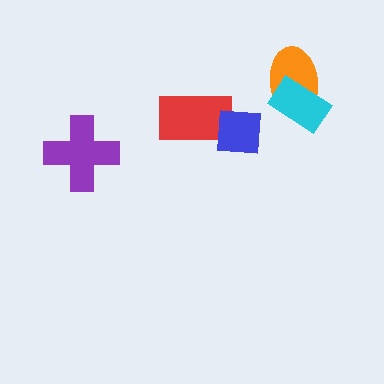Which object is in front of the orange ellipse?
The cyan rectangle is in front of the orange ellipse.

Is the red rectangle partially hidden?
Yes, it is partially covered by another shape.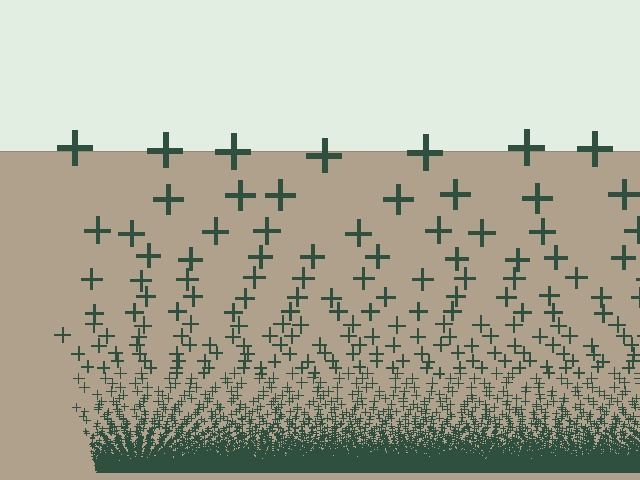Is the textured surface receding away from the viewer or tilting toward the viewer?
The surface appears to tilt toward the viewer. Texture elements get larger and sparser toward the top.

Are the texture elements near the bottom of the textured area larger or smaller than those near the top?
Smaller. The gradient is inverted — elements near the bottom are smaller and denser.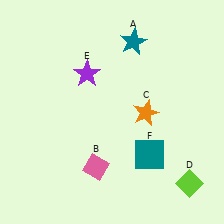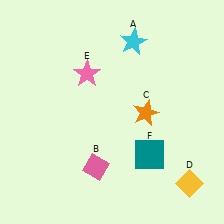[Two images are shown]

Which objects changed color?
A changed from teal to cyan. D changed from lime to yellow. E changed from purple to pink.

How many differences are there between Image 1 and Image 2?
There are 3 differences between the two images.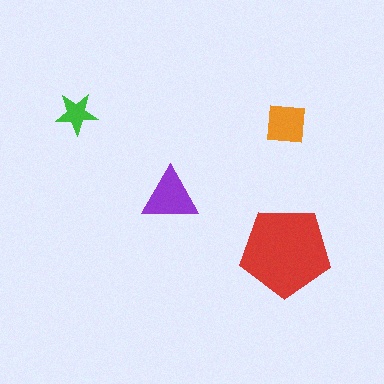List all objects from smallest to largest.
The green star, the orange square, the purple triangle, the red pentagon.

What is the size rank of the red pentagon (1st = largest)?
1st.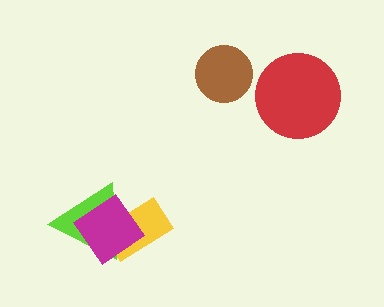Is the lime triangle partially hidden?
Yes, it is partially covered by another shape.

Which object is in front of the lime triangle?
The magenta diamond is in front of the lime triangle.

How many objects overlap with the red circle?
0 objects overlap with the red circle.